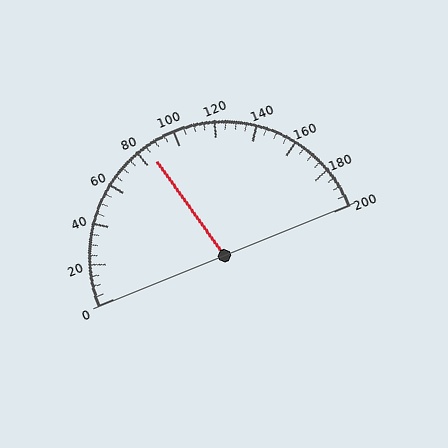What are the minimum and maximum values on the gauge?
The gauge ranges from 0 to 200.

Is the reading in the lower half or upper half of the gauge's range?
The reading is in the lower half of the range (0 to 200).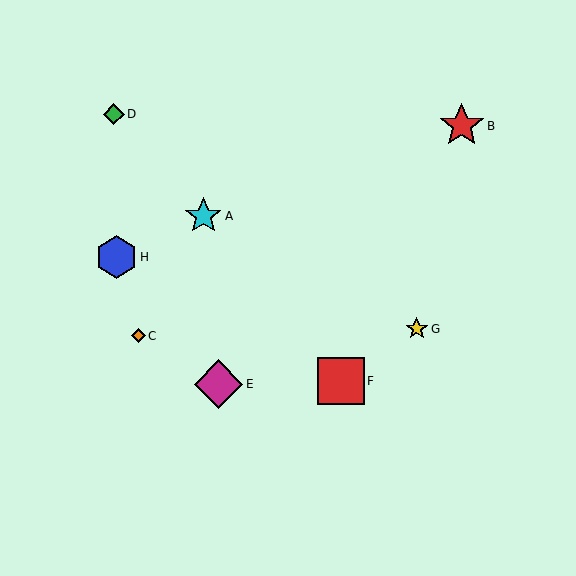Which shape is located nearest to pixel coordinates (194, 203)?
The cyan star (labeled A) at (203, 216) is nearest to that location.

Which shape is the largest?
The magenta diamond (labeled E) is the largest.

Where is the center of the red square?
The center of the red square is at (341, 381).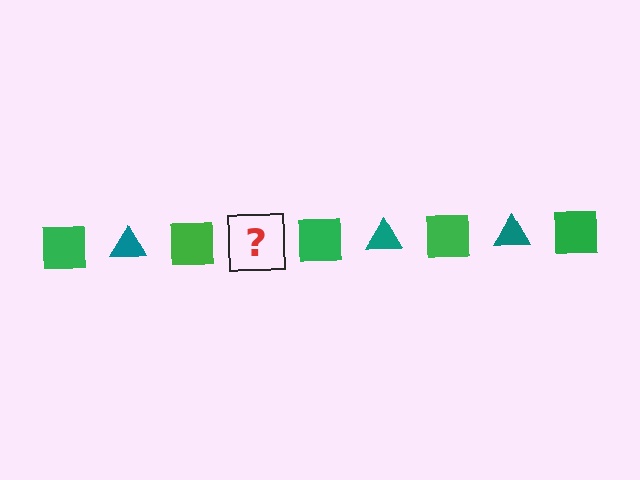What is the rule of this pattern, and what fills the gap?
The rule is that the pattern alternates between green square and teal triangle. The gap should be filled with a teal triangle.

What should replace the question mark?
The question mark should be replaced with a teal triangle.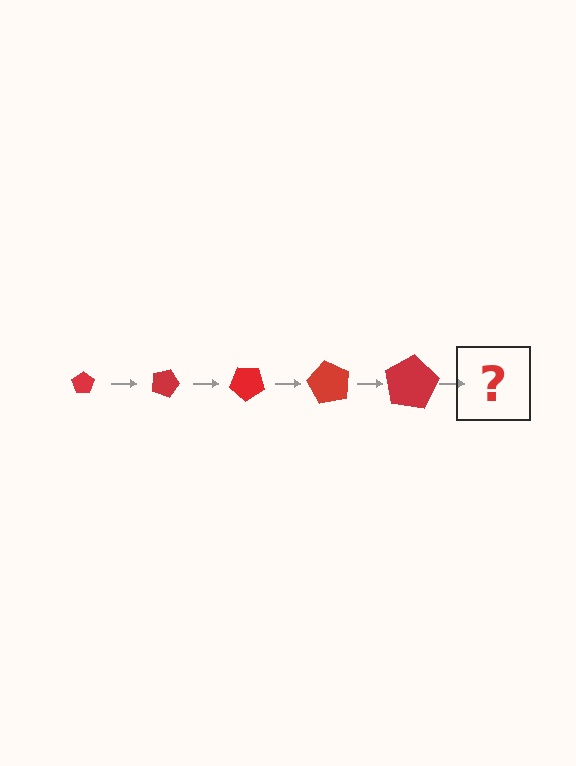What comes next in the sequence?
The next element should be a pentagon, larger than the previous one and rotated 100 degrees from the start.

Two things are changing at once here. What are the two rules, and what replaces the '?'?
The two rules are that the pentagon grows larger each step and it rotates 20 degrees each step. The '?' should be a pentagon, larger than the previous one and rotated 100 degrees from the start.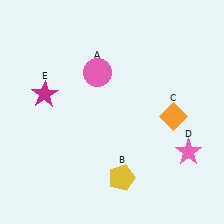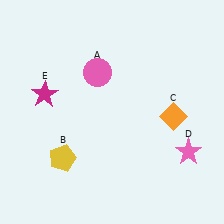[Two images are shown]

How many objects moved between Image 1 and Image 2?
1 object moved between the two images.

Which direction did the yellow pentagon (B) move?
The yellow pentagon (B) moved left.